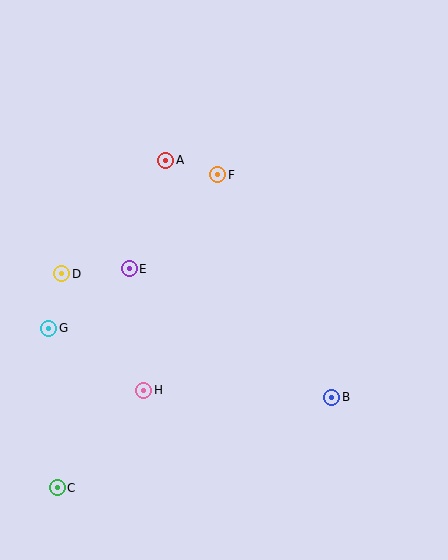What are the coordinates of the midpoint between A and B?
The midpoint between A and B is at (249, 279).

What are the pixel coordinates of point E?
Point E is at (129, 269).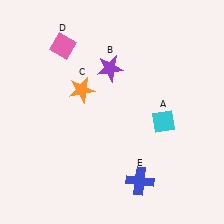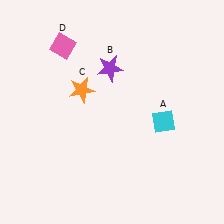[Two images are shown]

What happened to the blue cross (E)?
The blue cross (E) was removed in Image 2. It was in the bottom-right area of Image 1.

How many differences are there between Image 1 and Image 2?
There is 1 difference between the two images.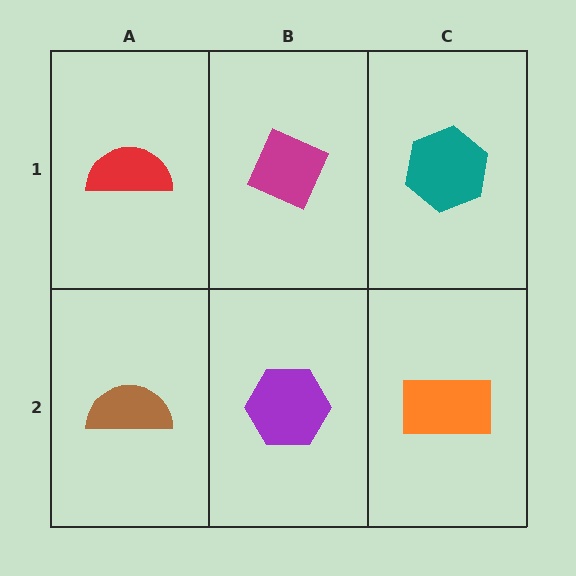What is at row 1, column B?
A magenta diamond.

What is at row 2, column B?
A purple hexagon.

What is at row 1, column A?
A red semicircle.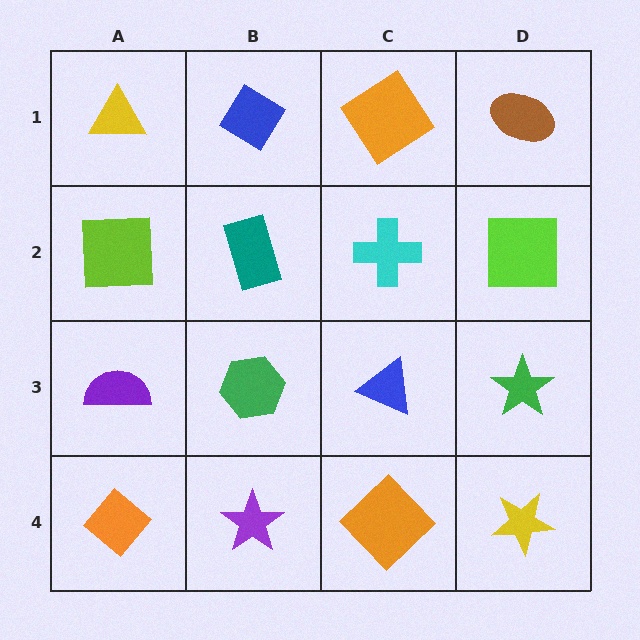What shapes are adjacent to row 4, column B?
A green hexagon (row 3, column B), an orange diamond (row 4, column A), an orange diamond (row 4, column C).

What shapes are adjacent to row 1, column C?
A cyan cross (row 2, column C), a blue diamond (row 1, column B), a brown ellipse (row 1, column D).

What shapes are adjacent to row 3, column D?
A lime square (row 2, column D), a yellow star (row 4, column D), a blue triangle (row 3, column C).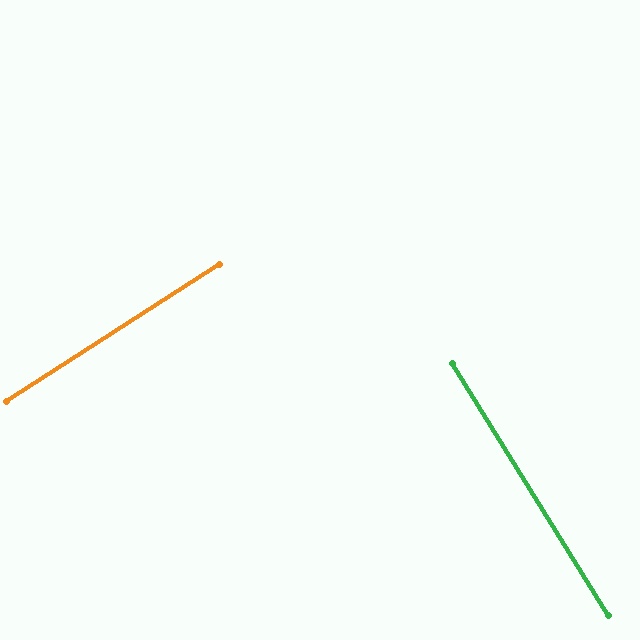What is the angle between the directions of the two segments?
Approximately 89 degrees.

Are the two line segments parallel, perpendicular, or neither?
Perpendicular — they meet at approximately 89°.